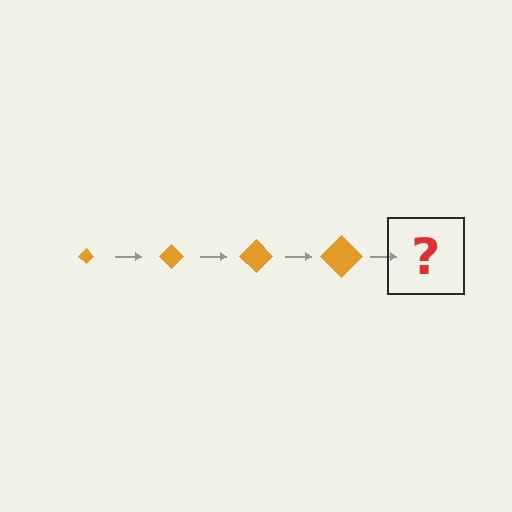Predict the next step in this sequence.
The next step is an orange diamond, larger than the previous one.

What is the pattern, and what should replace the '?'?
The pattern is that the diamond gets progressively larger each step. The '?' should be an orange diamond, larger than the previous one.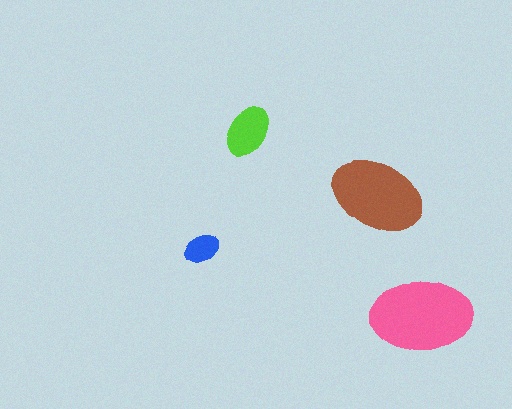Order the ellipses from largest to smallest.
the pink one, the brown one, the lime one, the blue one.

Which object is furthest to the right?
The pink ellipse is rightmost.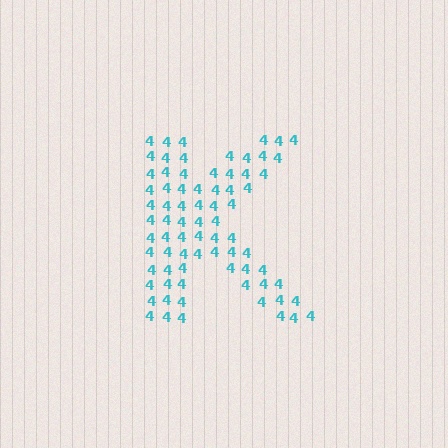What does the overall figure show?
The overall figure shows the letter K.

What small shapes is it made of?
It is made of small digit 4's.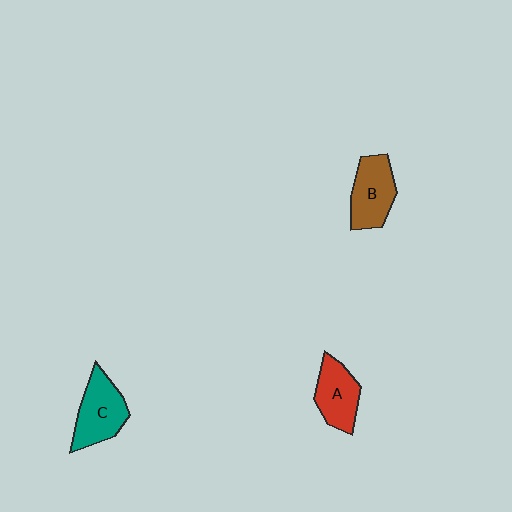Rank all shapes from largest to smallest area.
From largest to smallest: C (teal), B (brown), A (red).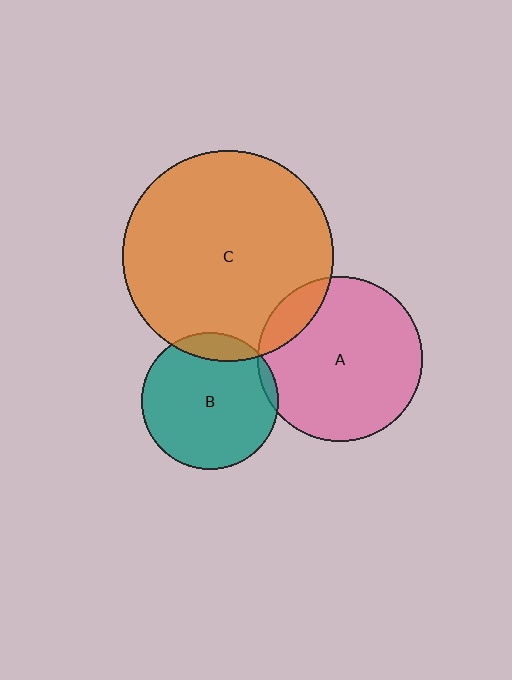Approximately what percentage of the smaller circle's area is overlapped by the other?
Approximately 10%.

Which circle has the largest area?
Circle C (orange).